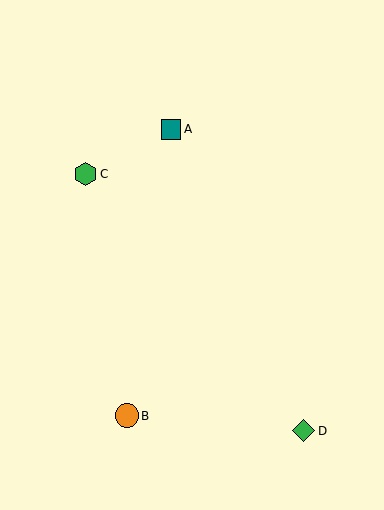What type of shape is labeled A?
Shape A is a teal square.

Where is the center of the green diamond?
The center of the green diamond is at (304, 431).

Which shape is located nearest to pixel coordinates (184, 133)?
The teal square (labeled A) at (171, 129) is nearest to that location.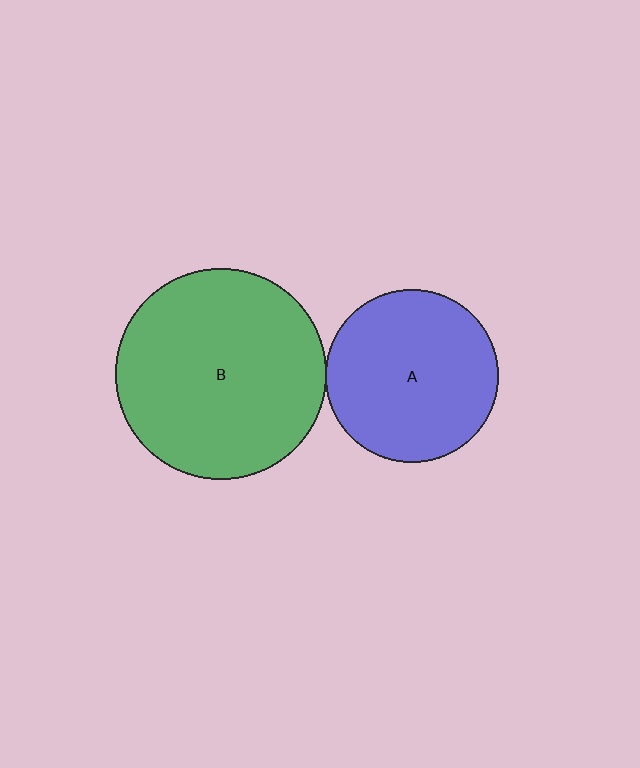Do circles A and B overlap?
Yes.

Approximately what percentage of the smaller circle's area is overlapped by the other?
Approximately 5%.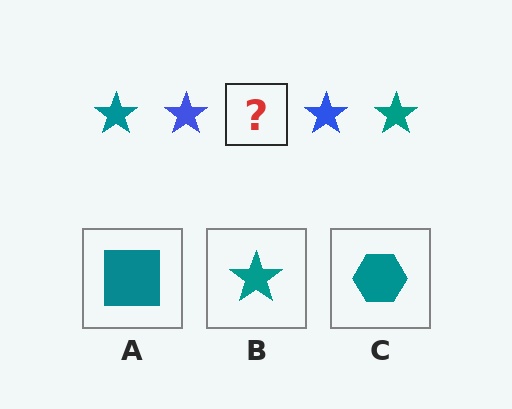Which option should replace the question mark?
Option B.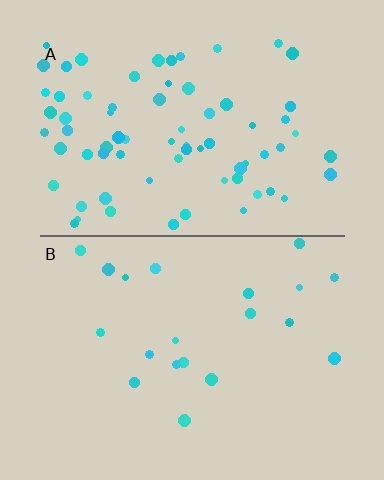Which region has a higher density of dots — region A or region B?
A (the top).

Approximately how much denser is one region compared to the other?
Approximately 3.5× — region A over region B.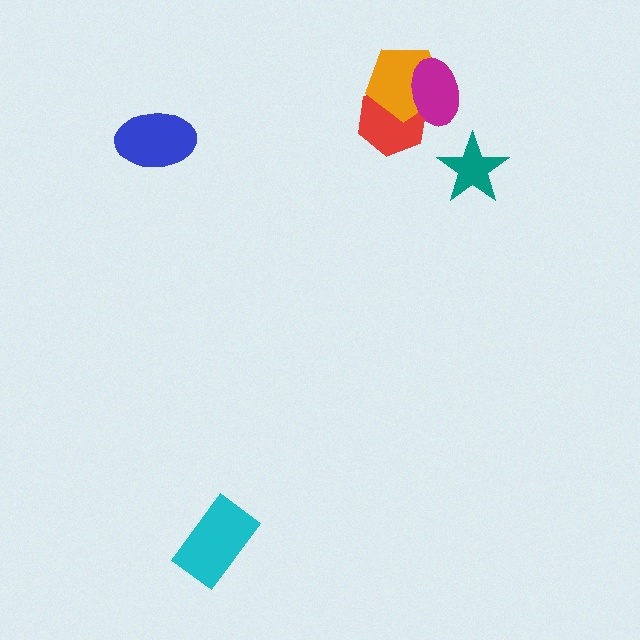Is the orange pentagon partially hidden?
Yes, it is partially covered by another shape.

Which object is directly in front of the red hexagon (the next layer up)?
The orange pentagon is directly in front of the red hexagon.